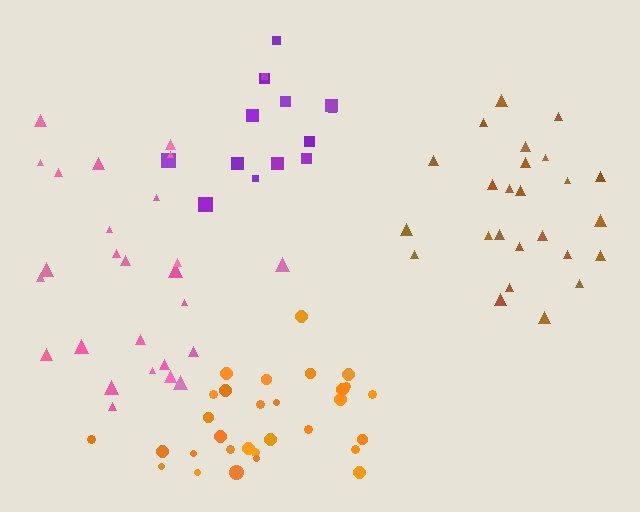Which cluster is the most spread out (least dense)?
Pink.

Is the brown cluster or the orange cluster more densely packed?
Orange.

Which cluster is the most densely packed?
Orange.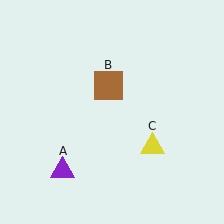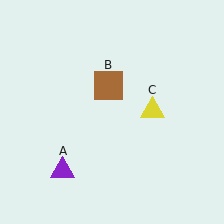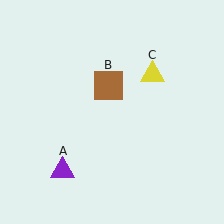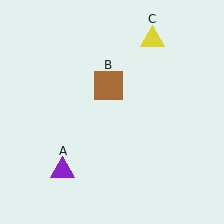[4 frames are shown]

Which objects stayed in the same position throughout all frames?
Purple triangle (object A) and brown square (object B) remained stationary.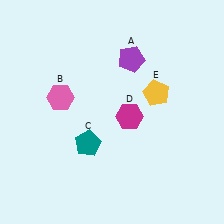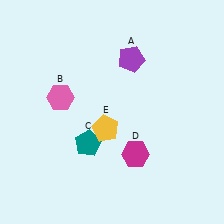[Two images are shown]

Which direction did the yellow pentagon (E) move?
The yellow pentagon (E) moved left.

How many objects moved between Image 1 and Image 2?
2 objects moved between the two images.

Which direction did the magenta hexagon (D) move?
The magenta hexagon (D) moved down.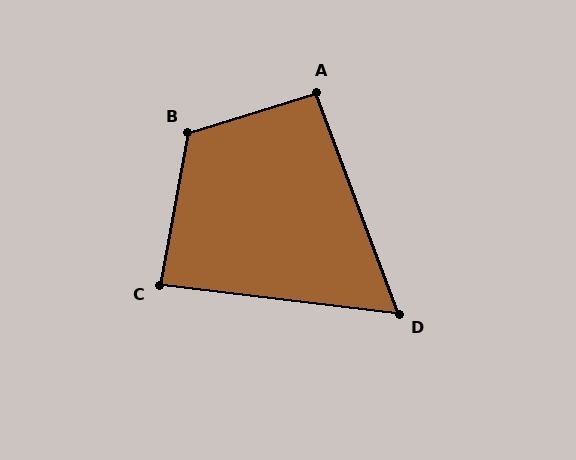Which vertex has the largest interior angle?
B, at approximately 117 degrees.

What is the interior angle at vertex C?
Approximately 86 degrees (approximately right).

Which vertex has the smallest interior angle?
D, at approximately 63 degrees.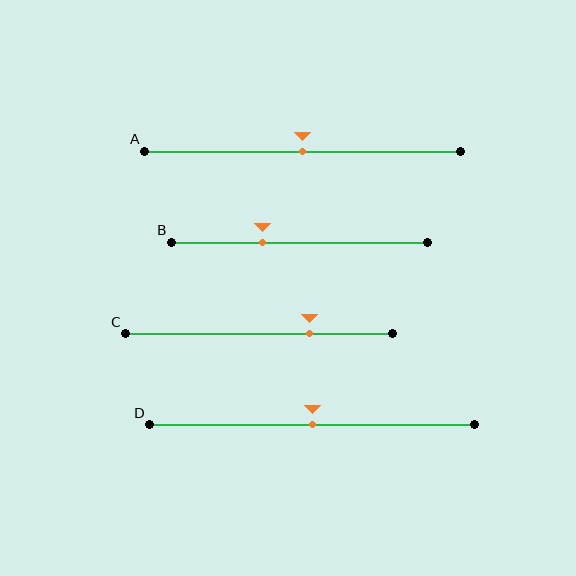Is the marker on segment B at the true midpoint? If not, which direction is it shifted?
No, the marker on segment B is shifted to the left by about 14% of the segment length.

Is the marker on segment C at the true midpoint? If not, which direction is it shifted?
No, the marker on segment C is shifted to the right by about 19% of the segment length.